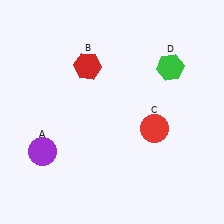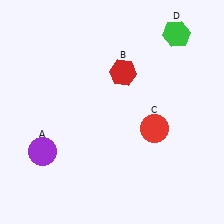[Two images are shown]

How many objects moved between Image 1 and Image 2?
2 objects moved between the two images.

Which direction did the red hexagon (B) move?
The red hexagon (B) moved right.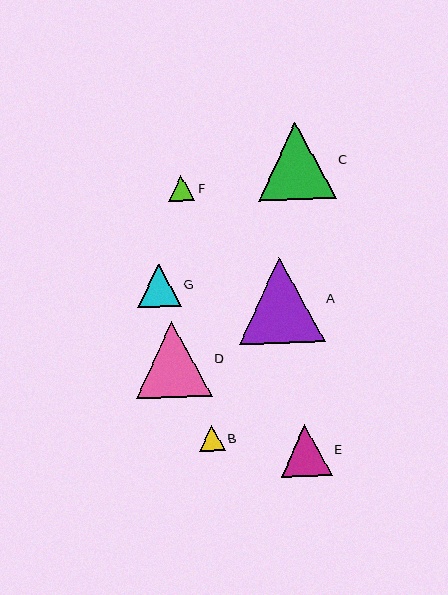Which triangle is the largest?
Triangle A is the largest with a size of approximately 86 pixels.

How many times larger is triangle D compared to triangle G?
Triangle D is approximately 1.8 times the size of triangle G.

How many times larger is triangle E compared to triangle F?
Triangle E is approximately 2.0 times the size of triangle F.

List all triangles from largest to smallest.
From largest to smallest: A, C, D, E, G, F, B.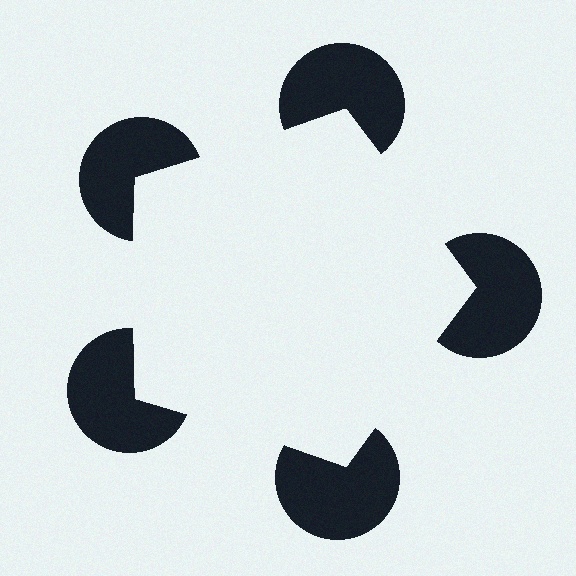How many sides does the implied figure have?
5 sides.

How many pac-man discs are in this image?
There are 5 — one at each vertex of the illusory pentagon.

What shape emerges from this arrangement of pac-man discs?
An illusory pentagon — its edges are inferred from the aligned wedge cuts in the pac-man discs, not physically drawn.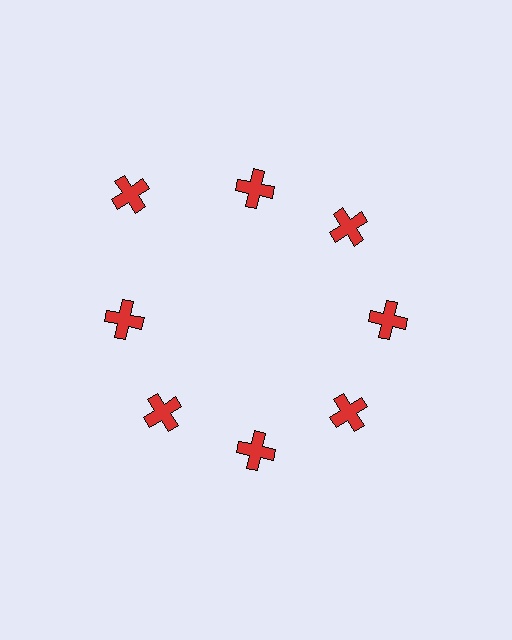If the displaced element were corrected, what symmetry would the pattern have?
It would have 8-fold rotational symmetry — the pattern would map onto itself every 45 degrees.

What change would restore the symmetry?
The symmetry would be restored by moving it inward, back onto the ring so that all 8 crosses sit at equal angles and equal distance from the center.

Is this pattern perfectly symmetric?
No. The 8 red crosses are arranged in a ring, but one element near the 10 o'clock position is pushed outward from the center, breaking the 8-fold rotational symmetry.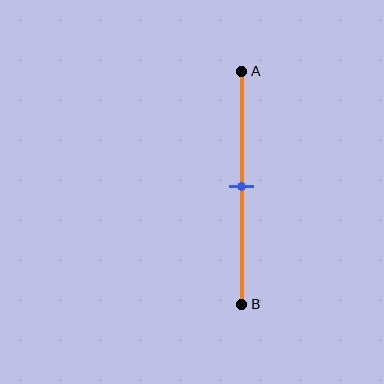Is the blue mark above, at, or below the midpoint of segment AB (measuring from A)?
The blue mark is approximately at the midpoint of segment AB.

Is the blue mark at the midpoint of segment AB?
Yes, the mark is approximately at the midpoint.